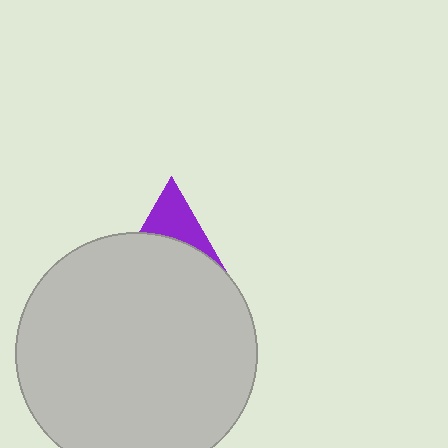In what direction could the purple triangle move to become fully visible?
The purple triangle could move up. That would shift it out from behind the light gray circle entirely.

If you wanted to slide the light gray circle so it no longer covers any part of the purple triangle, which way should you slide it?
Slide it down — that is the most direct way to separate the two shapes.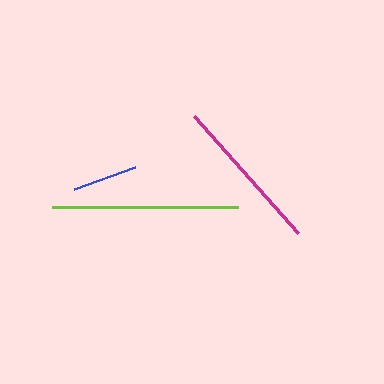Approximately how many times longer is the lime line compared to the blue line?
The lime line is approximately 2.9 times the length of the blue line.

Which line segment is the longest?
The lime line is the longest at approximately 186 pixels.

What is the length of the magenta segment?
The magenta segment is approximately 157 pixels long.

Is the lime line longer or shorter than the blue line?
The lime line is longer than the blue line.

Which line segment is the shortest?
The blue line is the shortest at approximately 64 pixels.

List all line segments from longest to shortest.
From longest to shortest: lime, magenta, blue.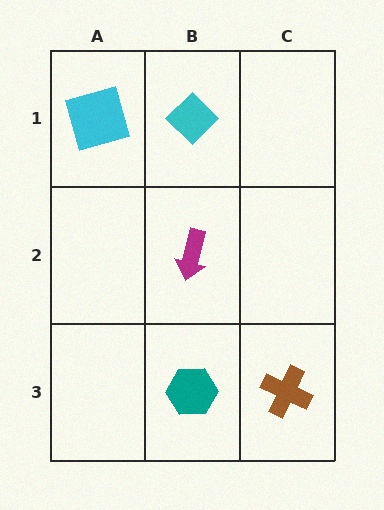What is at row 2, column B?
A magenta arrow.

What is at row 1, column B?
A cyan diamond.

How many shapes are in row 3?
2 shapes.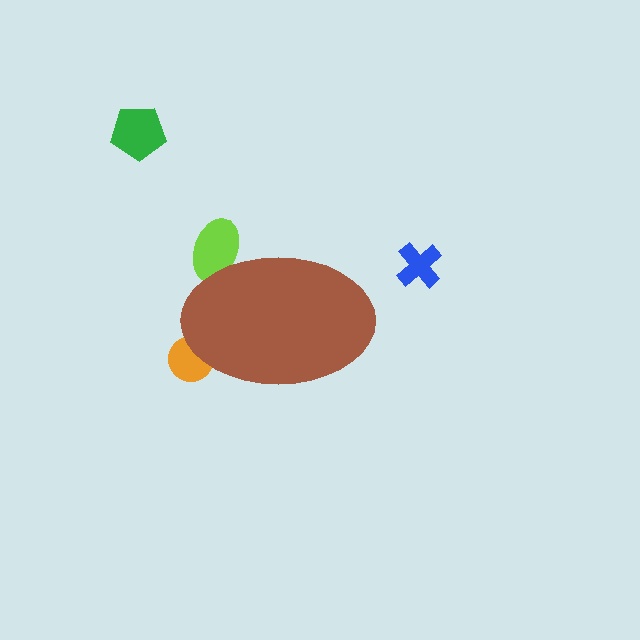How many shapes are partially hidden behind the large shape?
2 shapes are partially hidden.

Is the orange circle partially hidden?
Yes, the orange circle is partially hidden behind the brown ellipse.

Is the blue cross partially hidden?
No, the blue cross is fully visible.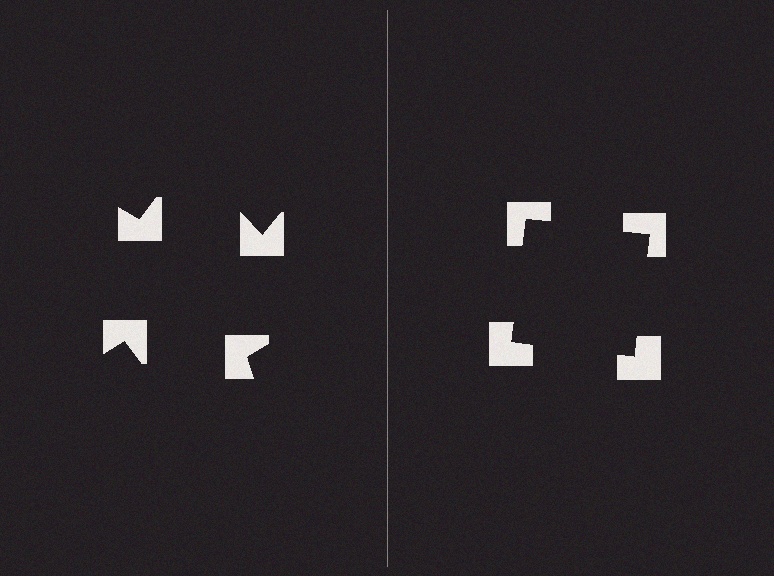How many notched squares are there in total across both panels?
8 — 4 on each side.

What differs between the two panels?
The notched squares are positioned identically on both sides; only the wedge orientations differ. On the right they align to a square; on the left they are misaligned.